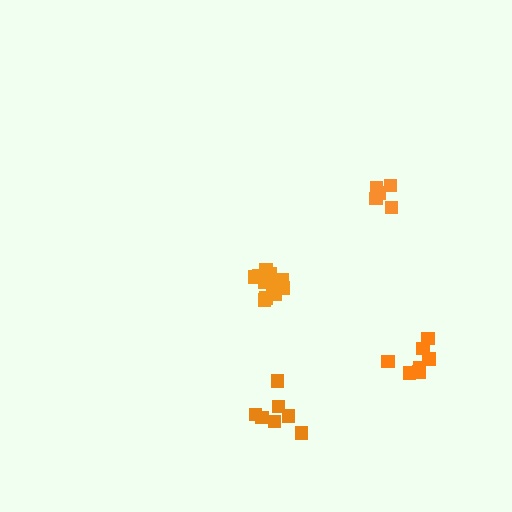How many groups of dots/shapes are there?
There are 4 groups.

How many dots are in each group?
Group 1: 7 dots, Group 2: 11 dots, Group 3: 5 dots, Group 4: 7 dots (30 total).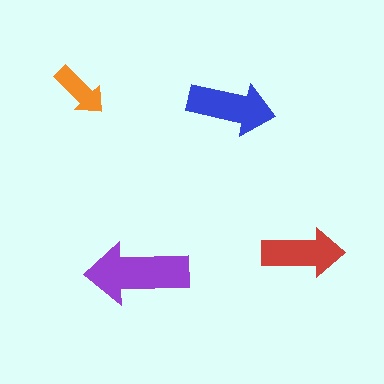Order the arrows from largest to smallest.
the purple one, the blue one, the red one, the orange one.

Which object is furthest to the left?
The orange arrow is leftmost.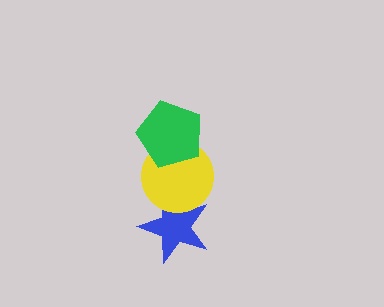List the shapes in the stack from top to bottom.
From top to bottom: the green pentagon, the yellow circle, the blue star.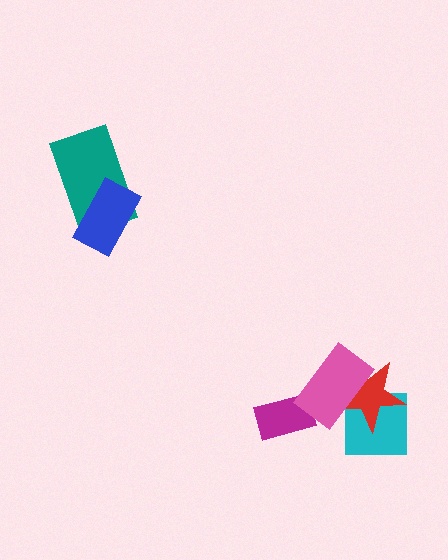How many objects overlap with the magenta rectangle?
1 object overlaps with the magenta rectangle.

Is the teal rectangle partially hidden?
Yes, it is partially covered by another shape.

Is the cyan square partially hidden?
Yes, it is partially covered by another shape.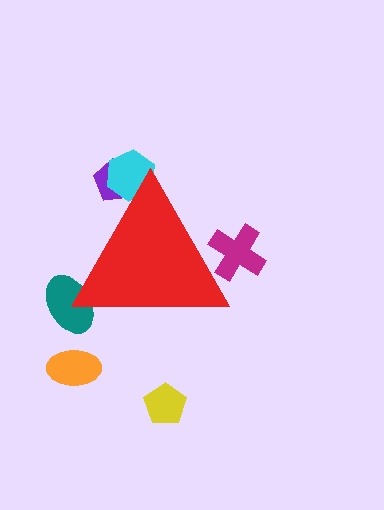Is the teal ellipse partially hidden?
Yes, the teal ellipse is partially hidden behind the red triangle.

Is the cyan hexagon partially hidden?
Yes, the cyan hexagon is partially hidden behind the red triangle.